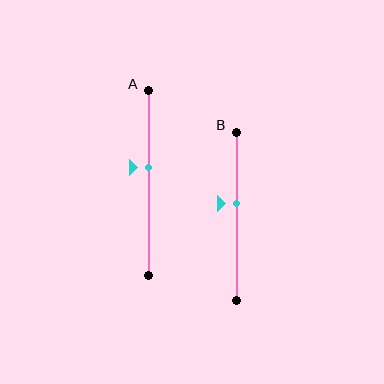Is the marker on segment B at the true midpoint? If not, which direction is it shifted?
No, the marker on segment B is shifted upward by about 7% of the segment length.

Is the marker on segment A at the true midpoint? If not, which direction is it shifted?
No, the marker on segment A is shifted upward by about 9% of the segment length.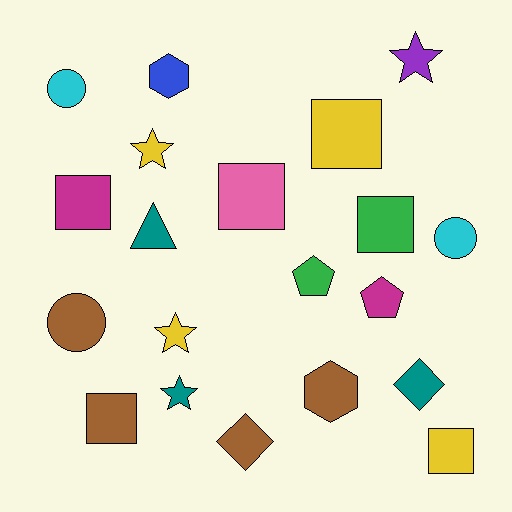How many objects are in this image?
There are 20 objects.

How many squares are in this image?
There are 6 squares.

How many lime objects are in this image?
There are no lime objects.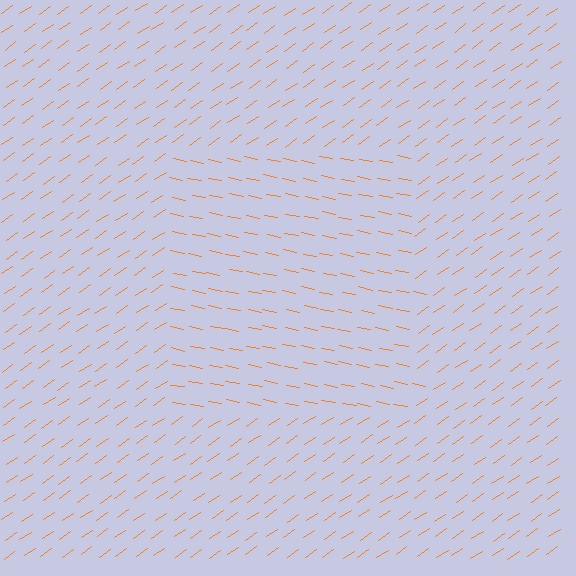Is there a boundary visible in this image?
Yes, there is a texture boundary formed by a change in line orientation.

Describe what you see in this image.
The image is filled with small orange line segments. A rectangle region in the image has lines oriented differently from the surrounding lines, creating a visible texture boundary.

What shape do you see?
I see a rectangle.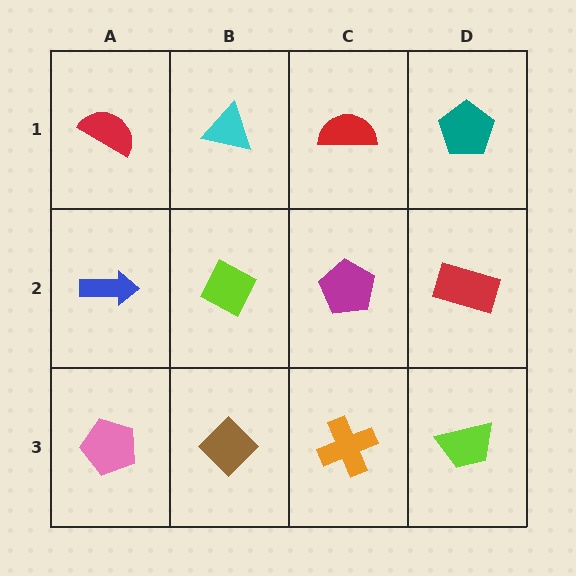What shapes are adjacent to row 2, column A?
A red semicircle (row 1, column A), a pink pentagon (row 3, column A), a lime diamond (row 2, column B).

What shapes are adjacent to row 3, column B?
A lime diamond (row 2, column B), a pink pentagon (row 3, column A), an orange cross (row 3, column C).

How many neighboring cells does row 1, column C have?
3.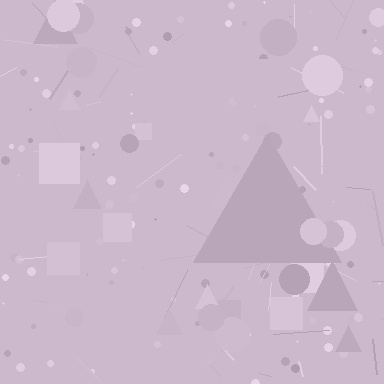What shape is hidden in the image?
A triangle is hidden in the image.